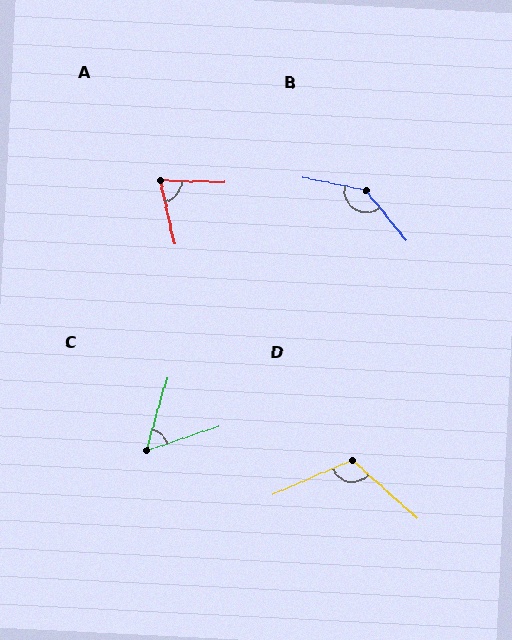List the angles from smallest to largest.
C (55°), A (76°), D (115°), B (140°).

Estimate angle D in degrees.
Approximately 115 degrees.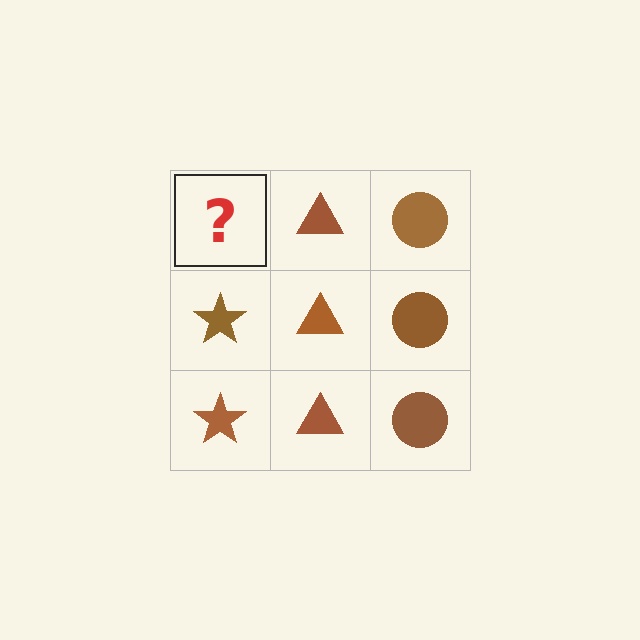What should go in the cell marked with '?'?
The missing cell should contain a brown star.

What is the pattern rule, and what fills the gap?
The rule is that each column has a consistent shape. The gap should be filled with a brown star.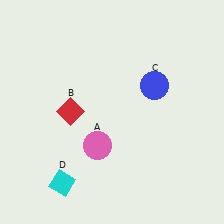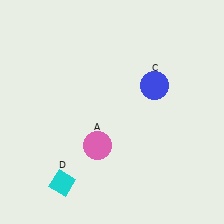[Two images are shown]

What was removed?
The red diamond (B) was removed in Image 2.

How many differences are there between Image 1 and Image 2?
There is 1 difference between the two images.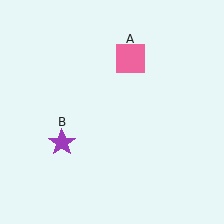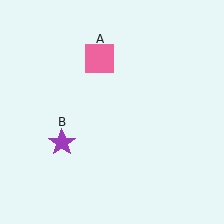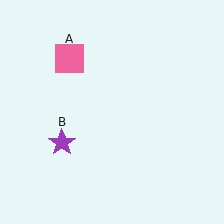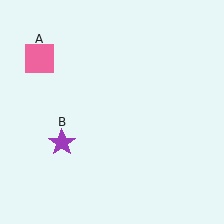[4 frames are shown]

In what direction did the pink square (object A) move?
The pink square (object A) moved left.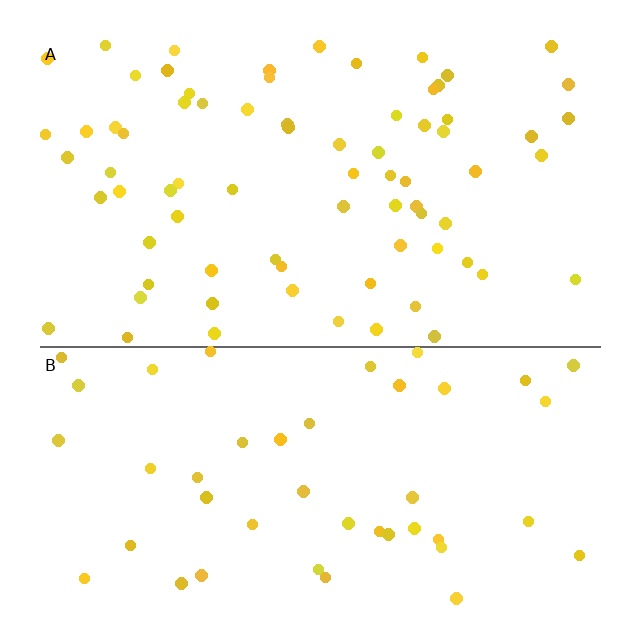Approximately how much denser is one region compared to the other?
Approximately 1.7× — region A over region B.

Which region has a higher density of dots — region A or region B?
A (the top).